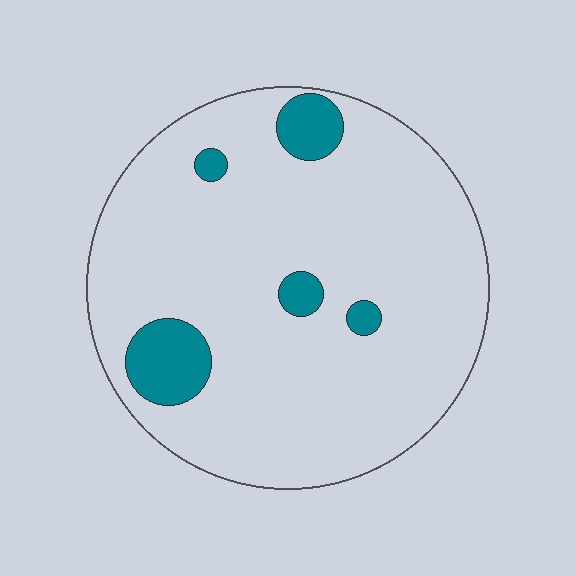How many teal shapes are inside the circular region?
5.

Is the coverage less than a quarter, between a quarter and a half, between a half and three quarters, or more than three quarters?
Less than a quarter.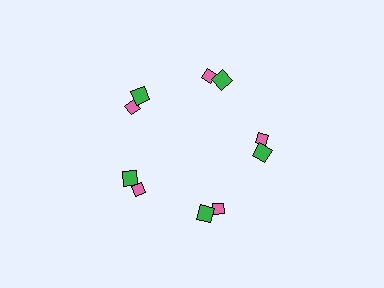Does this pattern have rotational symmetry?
Yes, this pattern has 5-fold rotational symmetry. It looks the same after rotating 72 degrees around the center.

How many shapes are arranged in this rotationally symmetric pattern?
There are 10 shapes, arranged in 5 groups of 2.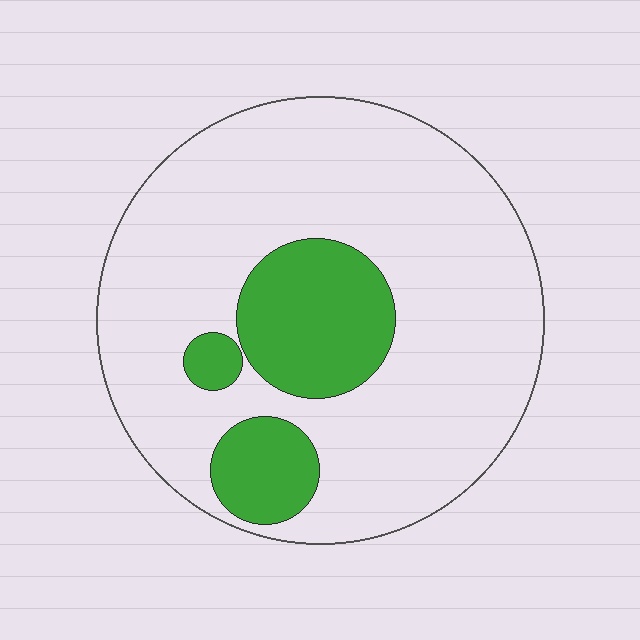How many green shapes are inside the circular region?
3.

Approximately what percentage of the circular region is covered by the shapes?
Approximately 20%.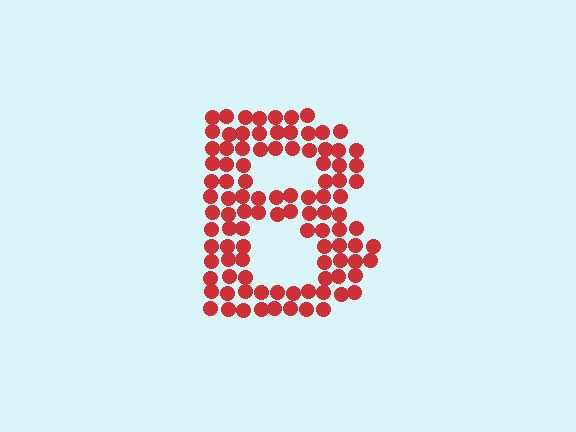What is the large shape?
The large shape is the letter B.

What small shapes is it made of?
It is made of small circles.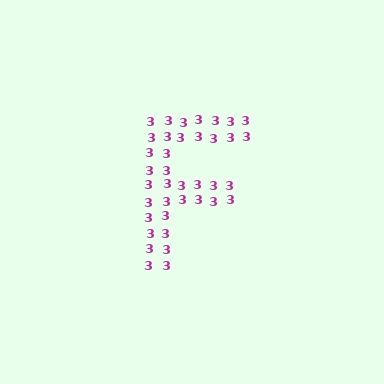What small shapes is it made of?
It is made of small digit 3's.